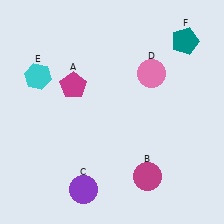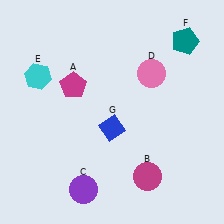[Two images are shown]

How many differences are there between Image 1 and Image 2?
There is 1 difference between the two images.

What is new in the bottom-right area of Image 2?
A blue diamond (G) was added in the bottom-right area of Image 2.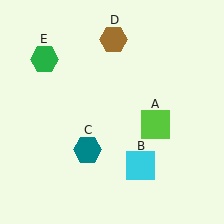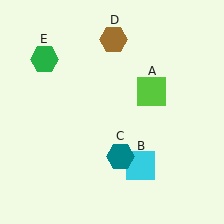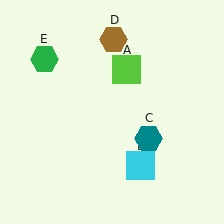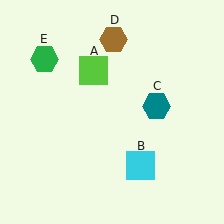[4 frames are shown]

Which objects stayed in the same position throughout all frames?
Cyan square (object B) and brown hexagon (object D) and green hexagon (object E) remained stationary.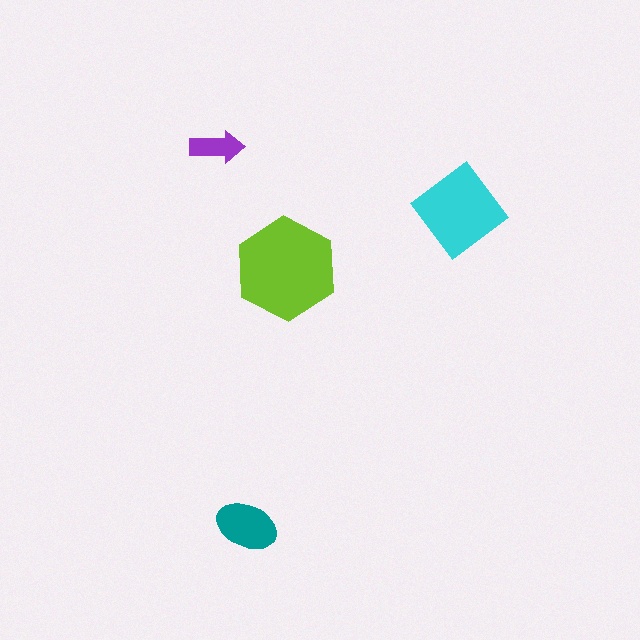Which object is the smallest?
The purple arrow.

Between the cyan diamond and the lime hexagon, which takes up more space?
The lime hexagon.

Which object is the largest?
The lime hexagon.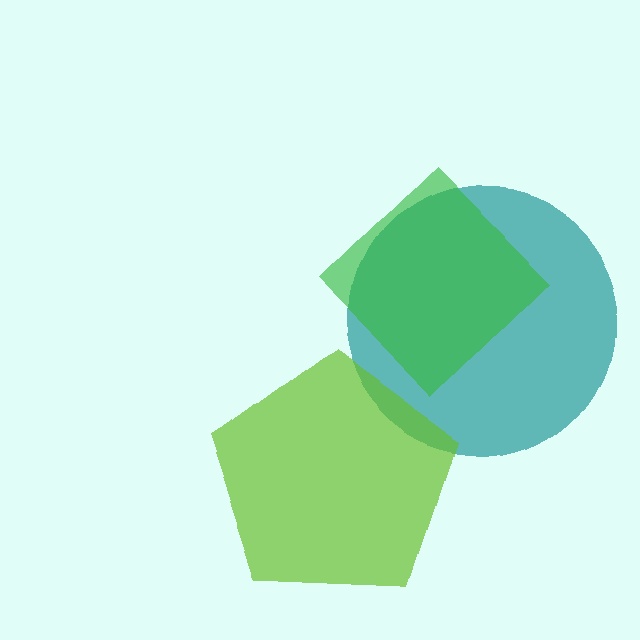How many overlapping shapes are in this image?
There are 3 overlapping shapes in the image.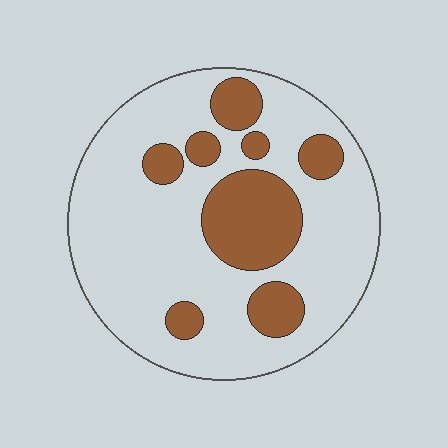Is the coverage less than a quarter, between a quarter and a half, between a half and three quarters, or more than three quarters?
Less than a quarter.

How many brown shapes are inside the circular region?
8.